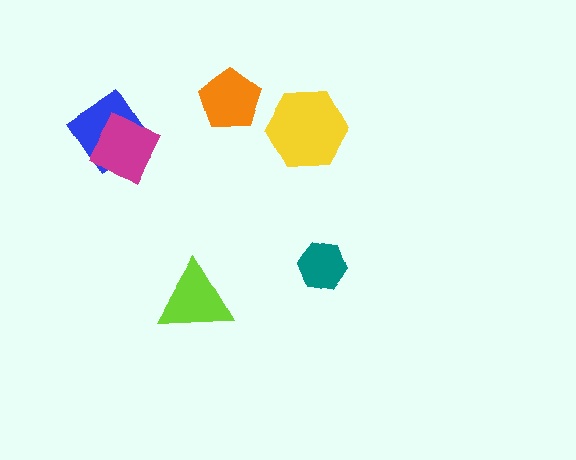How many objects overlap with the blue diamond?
1 object overlaps with the blue diamond.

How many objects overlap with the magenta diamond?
1 object overlaps with the magenta diamond.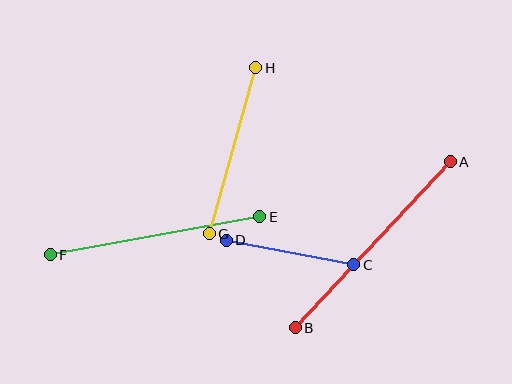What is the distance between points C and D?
The distance is approximately 130 pixels.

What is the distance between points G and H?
The distance is approximately 172 pixels.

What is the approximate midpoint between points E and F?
The midpoint is at approximately (155, 236) pixels.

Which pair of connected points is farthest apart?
Points A and B are farthest apart.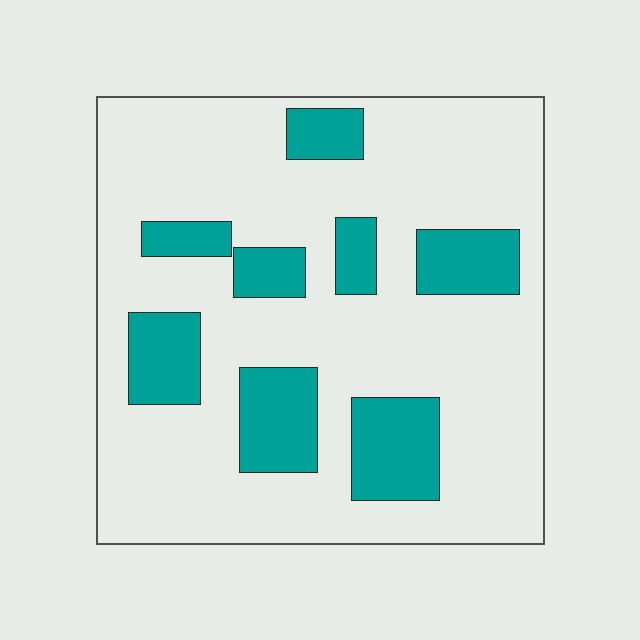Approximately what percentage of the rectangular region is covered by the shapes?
Approximately 25%.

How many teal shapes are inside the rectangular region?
8.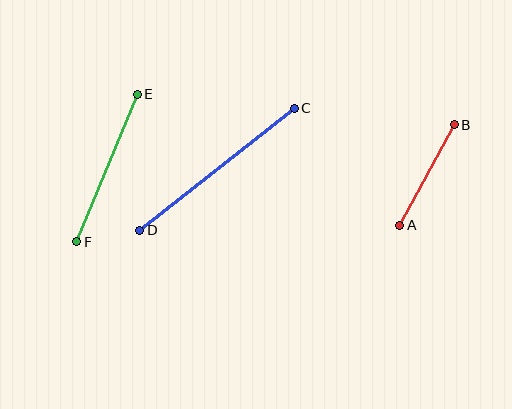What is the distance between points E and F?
The distance is approximately 159 pixels.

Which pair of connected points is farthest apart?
Points C and D are farthest apart.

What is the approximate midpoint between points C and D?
The midpoint is at approximately (217, 169) pixels.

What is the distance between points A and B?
The distance is approximately 114 pixels.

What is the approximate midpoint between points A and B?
The midpoint is at approximately (427, 175) pixels.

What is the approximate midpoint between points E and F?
The midpoint is at approximately (107, 168) pixels.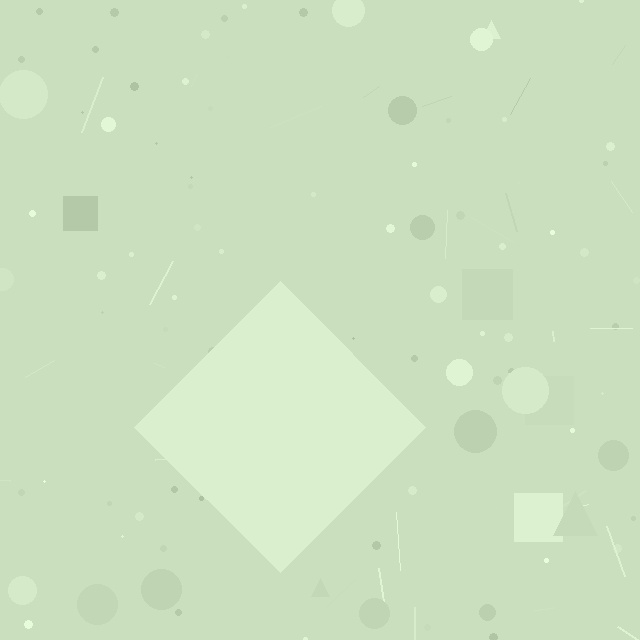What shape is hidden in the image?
A diamond is hidden in the image.